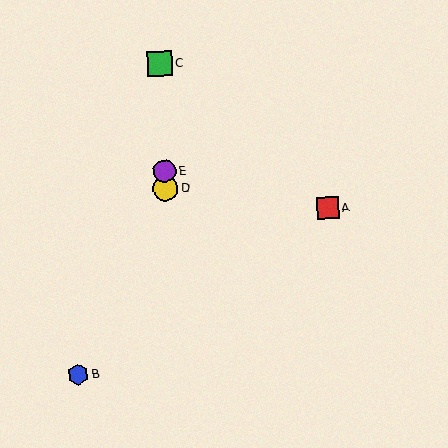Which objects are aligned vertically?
Objects C, D, E are aligned vertically.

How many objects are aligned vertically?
3 objects (C, D, E) are aligned vertically.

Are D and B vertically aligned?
No, D is at x≈165 and B is at x≈78.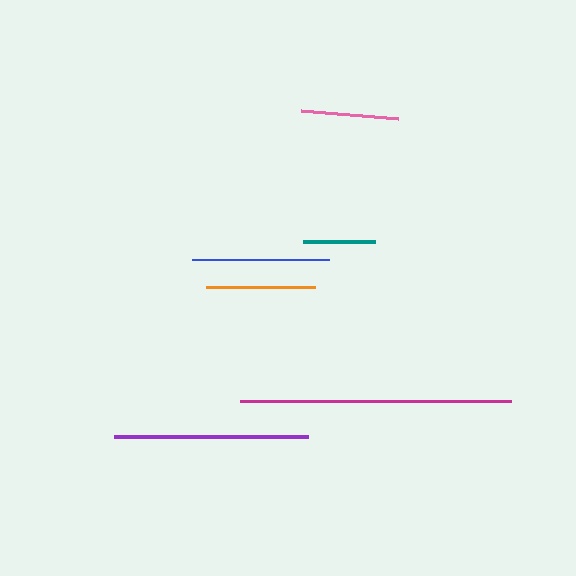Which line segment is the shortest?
The teal line is the shortest at approximately 73 pixels.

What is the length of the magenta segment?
The magenta segment is approximately 271 pixels long.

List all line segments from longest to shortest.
From longest to shortest: magenta, purple, blue, orange, pink, teal.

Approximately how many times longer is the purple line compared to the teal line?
The purple line is approximately 2.7 times the length of the teal line.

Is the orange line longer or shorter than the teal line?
The orange line is longer than the teal line.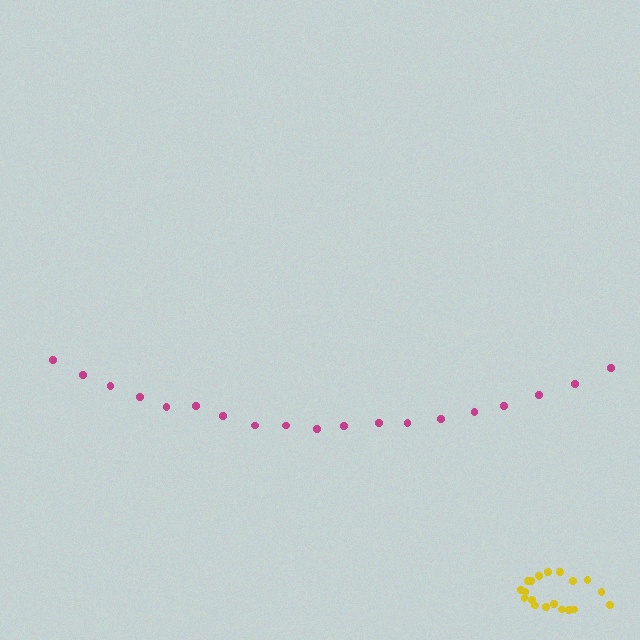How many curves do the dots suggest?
There are 2 distinct paths.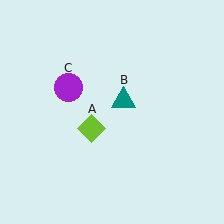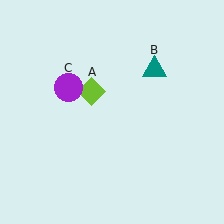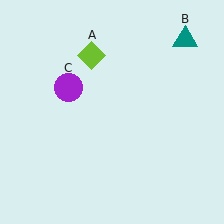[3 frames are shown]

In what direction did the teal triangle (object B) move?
The teal triangle (object B) moved up and to the right.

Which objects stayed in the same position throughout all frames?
Purple circle (object C) remained stationary.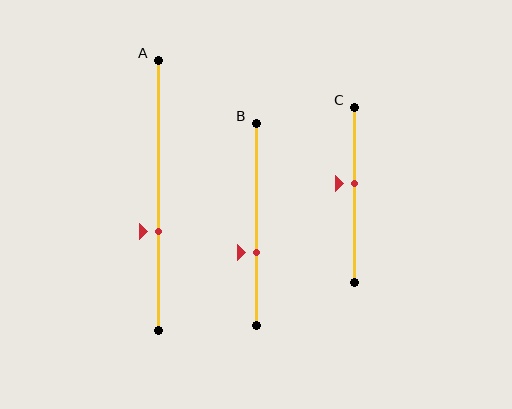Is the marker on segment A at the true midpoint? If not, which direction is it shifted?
No, the marker on segment A is shifted downward by about 13% of the segment length.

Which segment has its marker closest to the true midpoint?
Segment C has its marker closest to the true midpoint.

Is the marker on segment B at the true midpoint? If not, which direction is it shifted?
No, the marker on segment B is shifted downward by about 14% of the segment length.